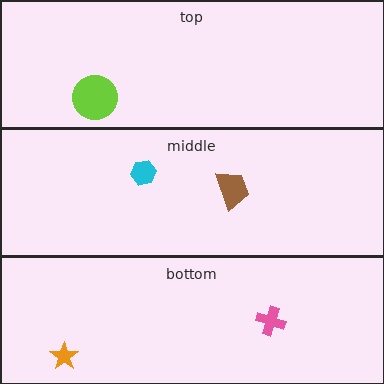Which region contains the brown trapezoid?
The middle region.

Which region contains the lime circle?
The top region.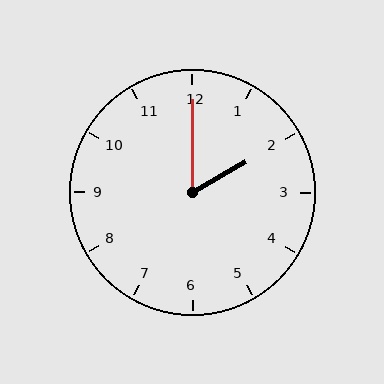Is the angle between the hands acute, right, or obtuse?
It is acute.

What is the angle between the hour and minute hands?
Approximately 60 degrees.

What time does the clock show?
2:00.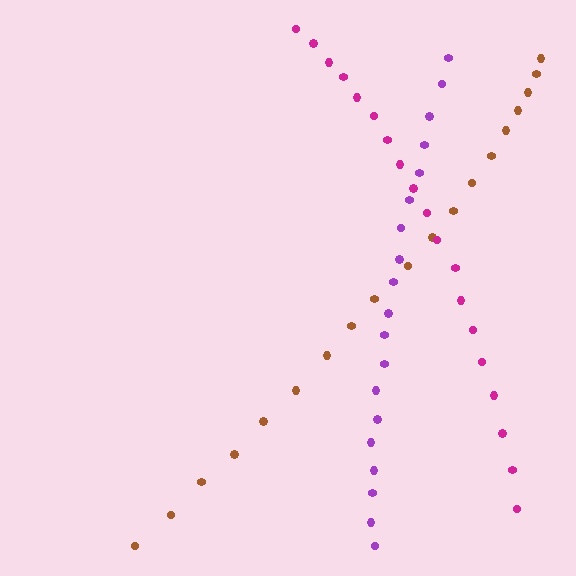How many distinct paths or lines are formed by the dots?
There are 3 distinct paths.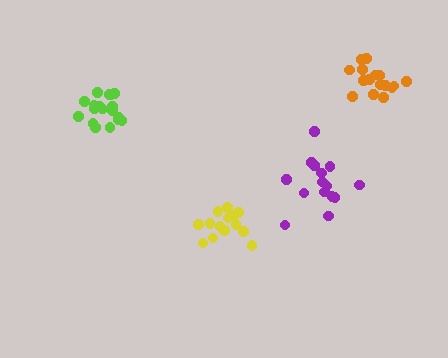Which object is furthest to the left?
The lime cluster is leftmost.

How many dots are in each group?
Group 1: 18 dots, Group 2: 18 dots, Group 3: 15 dots, Group 4: 14 dots (65 total).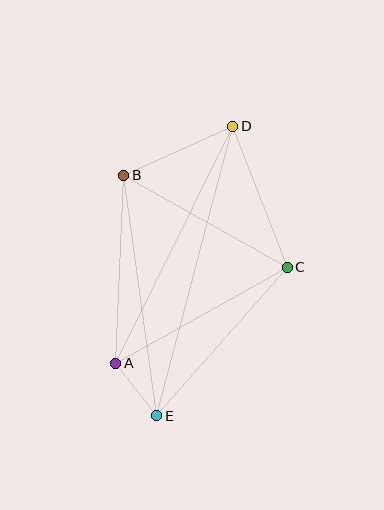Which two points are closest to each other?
Points A and E are closest to each other.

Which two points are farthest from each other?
Points D and E are farthest from each other.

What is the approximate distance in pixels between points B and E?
The distance between B and E is approximately 243 pixels.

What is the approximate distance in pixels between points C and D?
The distance between C and D is approximately 151 pixels.